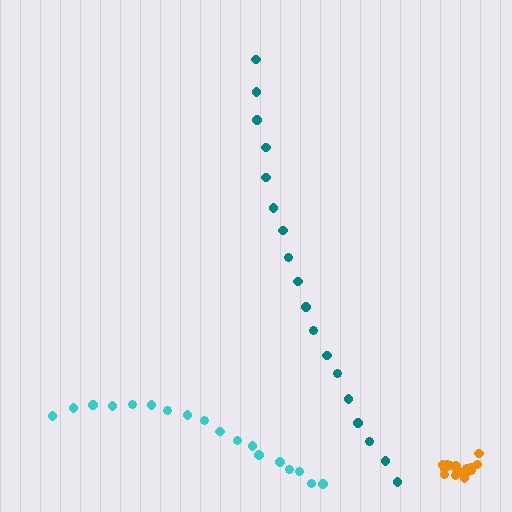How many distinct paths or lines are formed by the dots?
There are 3 distinct paths.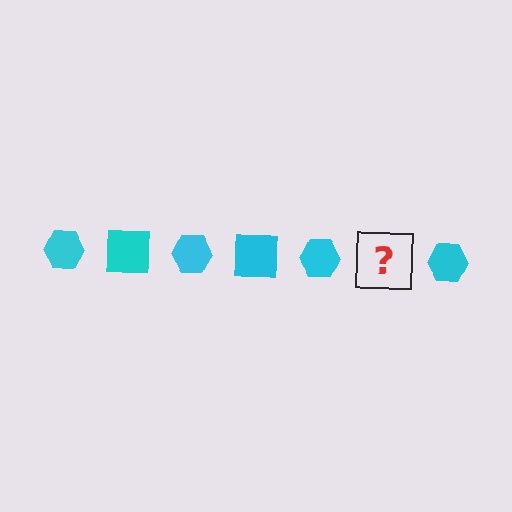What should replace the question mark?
The question mark should be replaced with a cyan square.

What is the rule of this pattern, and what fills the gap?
The rule is that the pattern cycles through hexagon, square shapes in cyan. The gap should be filled with a cyan square.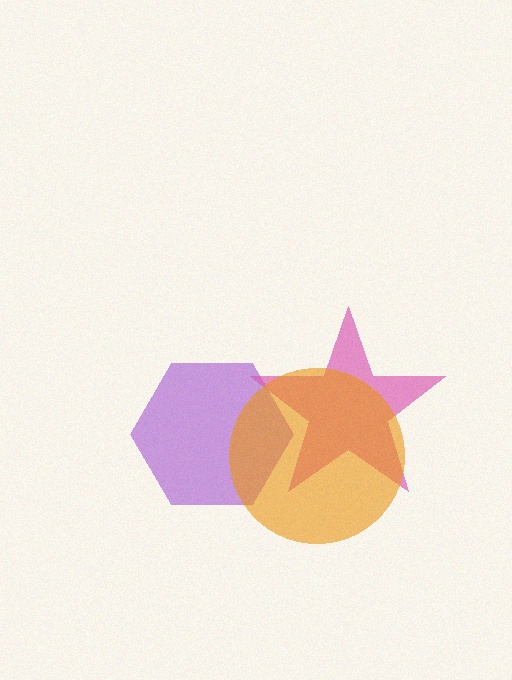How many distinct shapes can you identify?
There are 3 distinct shapes: a purple hexagon, a pink star, an orange circle.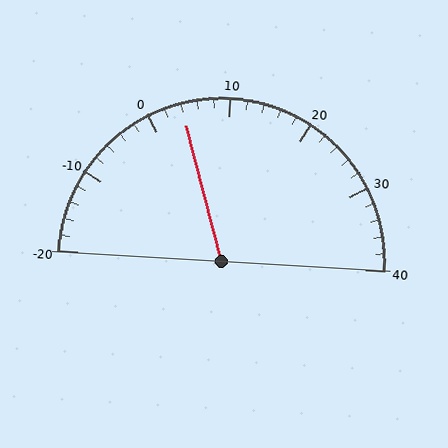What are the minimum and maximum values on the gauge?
The gauge ranges from -20 to 40.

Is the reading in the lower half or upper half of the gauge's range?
The reading is in the lower half of the range (-20 to 40).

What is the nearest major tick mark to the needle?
The nearest major tick mark is 0.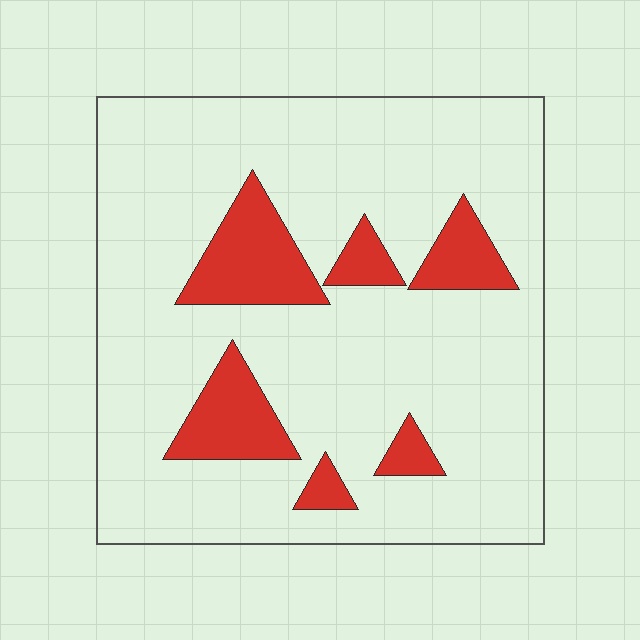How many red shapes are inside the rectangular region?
6.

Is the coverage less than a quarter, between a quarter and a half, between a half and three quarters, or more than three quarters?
Less than a quarter.